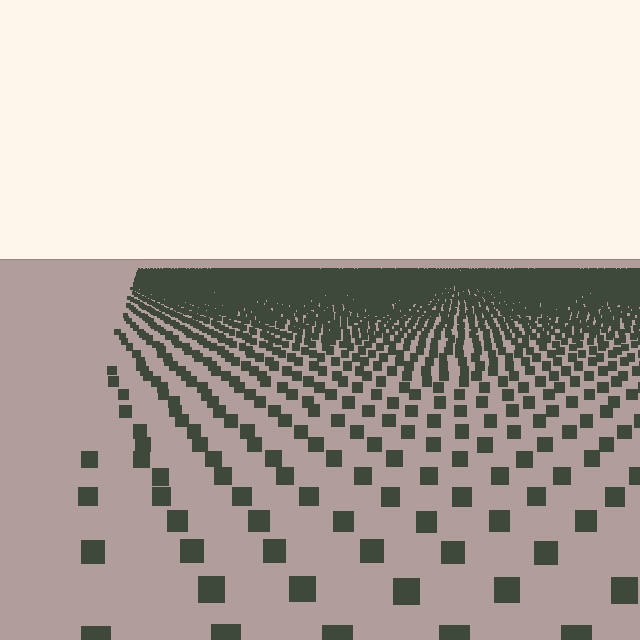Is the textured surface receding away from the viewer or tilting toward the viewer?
The surface is receding away from the viewer. Texture elements get smaller and denser toward the top.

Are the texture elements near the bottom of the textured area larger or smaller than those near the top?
Larger. Near the bottom, elements are closer to the viewer and appear at a bigger on-screen size.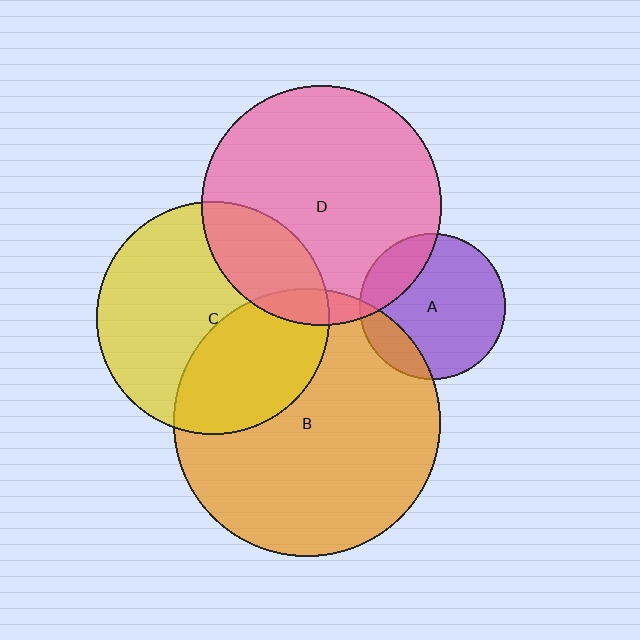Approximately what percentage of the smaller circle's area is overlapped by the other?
Approximately 15%.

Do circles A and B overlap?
Yes.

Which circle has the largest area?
Circle B (orange).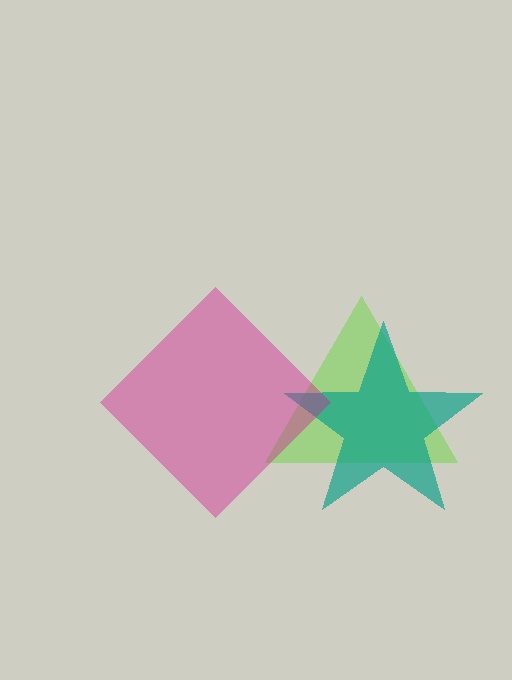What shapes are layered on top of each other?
The layered shapes are: a lime triangle, a teal star, a magenta diamond.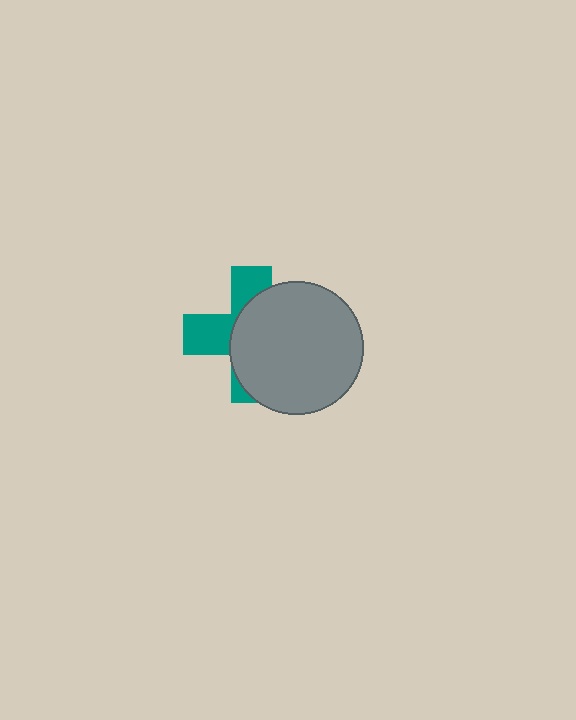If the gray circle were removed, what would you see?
You would see the complete teal cross.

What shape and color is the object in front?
The object in front is a gray circle.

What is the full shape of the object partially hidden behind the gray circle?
The partially hidden object is a teal cross.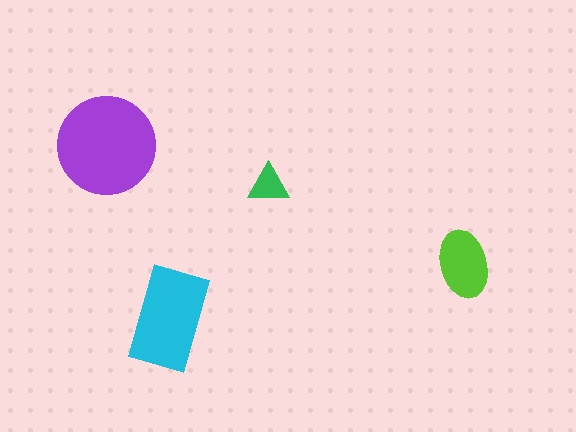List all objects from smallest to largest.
The green triangle, the lime ellipse, the cyan rectangle, the purple circle.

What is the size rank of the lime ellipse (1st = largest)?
3rd.